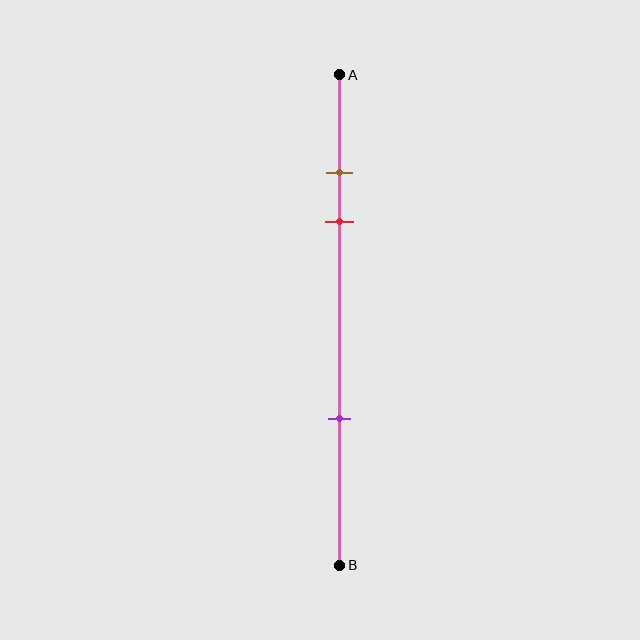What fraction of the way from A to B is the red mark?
The red mark is approximately 30% (0.3) of the way from A to B.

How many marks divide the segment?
There are 3 marks dividing the segment.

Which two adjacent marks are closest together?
The brown and red marks are the closest adjacent pair.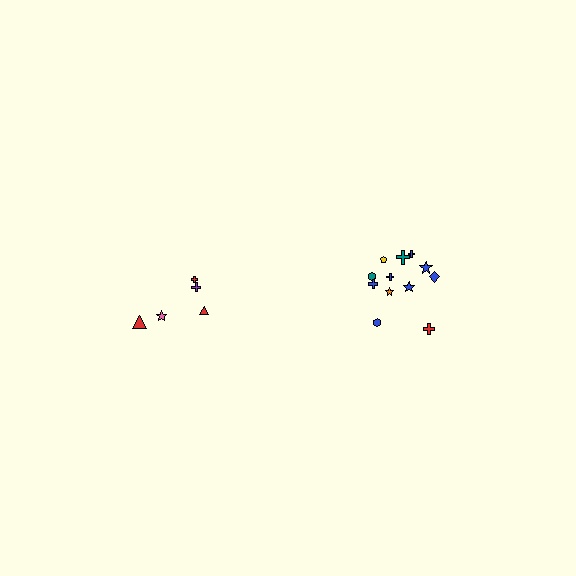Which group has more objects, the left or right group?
The right group.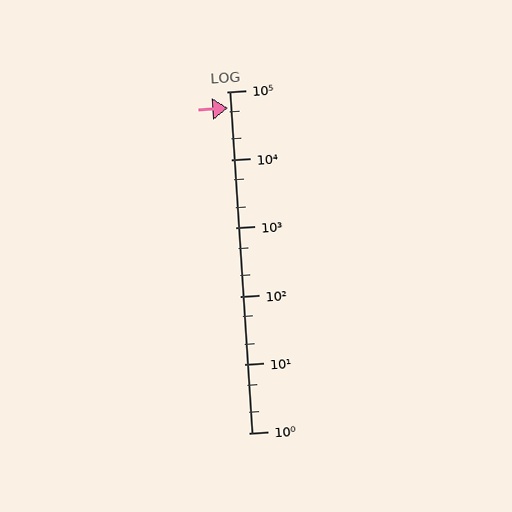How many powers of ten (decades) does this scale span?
The scale spans 5 decades, from 1 to 100000.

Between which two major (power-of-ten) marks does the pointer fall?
The pointer is between 10000 and 100000.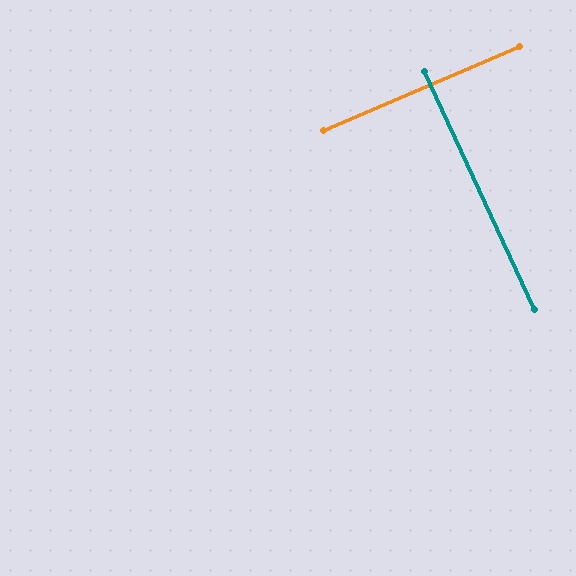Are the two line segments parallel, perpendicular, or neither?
Perpendicular — they meet at approximately 88°.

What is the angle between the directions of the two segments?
Approximately 88 degrees.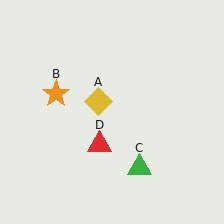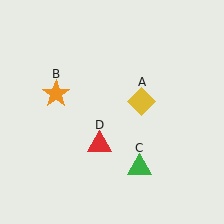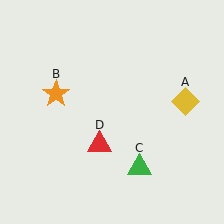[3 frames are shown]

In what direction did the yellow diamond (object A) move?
The yellow diamond (object A) moved right.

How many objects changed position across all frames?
1 object changed position: yellow diamond (object A).